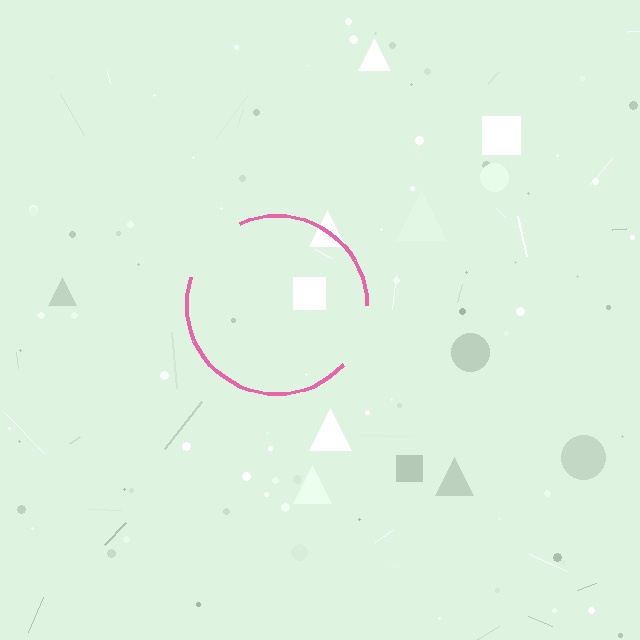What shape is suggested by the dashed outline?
The dashed outline suggests a circle.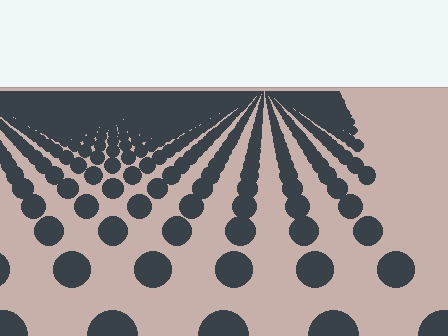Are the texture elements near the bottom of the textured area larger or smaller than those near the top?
Larger. Near the bottom, elements are closer to the viewer and appear at a bigger on-screen size.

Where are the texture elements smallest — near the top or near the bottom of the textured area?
Near the top.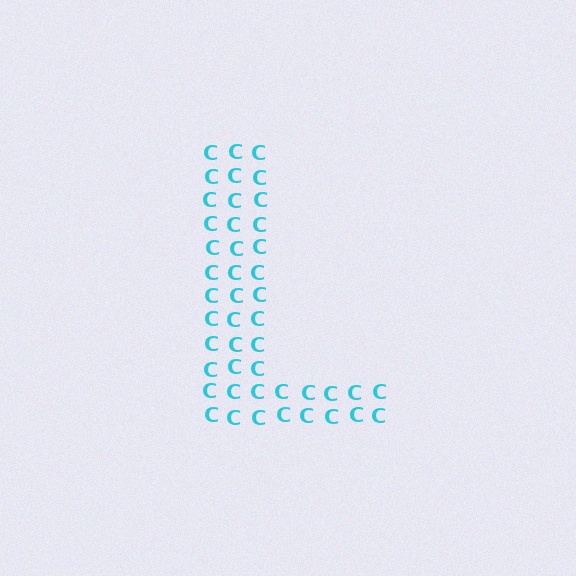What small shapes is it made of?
It is made of small letter C's.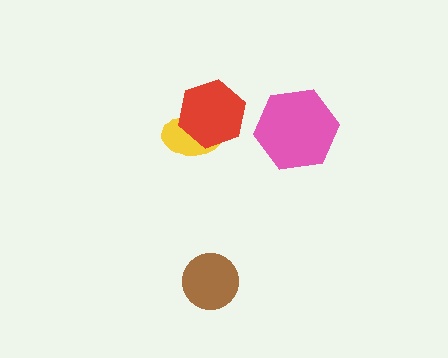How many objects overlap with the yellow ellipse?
1 object overlaps with the yellow ellipse.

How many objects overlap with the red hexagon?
1 object overlaps with the red hexagon.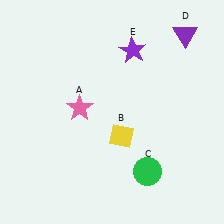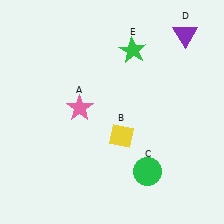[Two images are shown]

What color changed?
The star (E) changed from purple in Image 1 to green in Image 2.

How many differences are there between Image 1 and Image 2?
There is 1 difference between the two images.